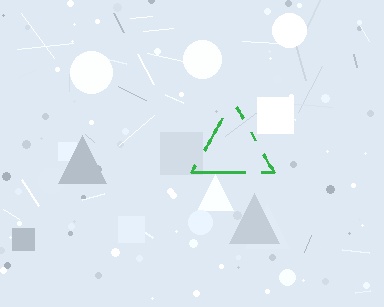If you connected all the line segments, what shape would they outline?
They would outline a triangle.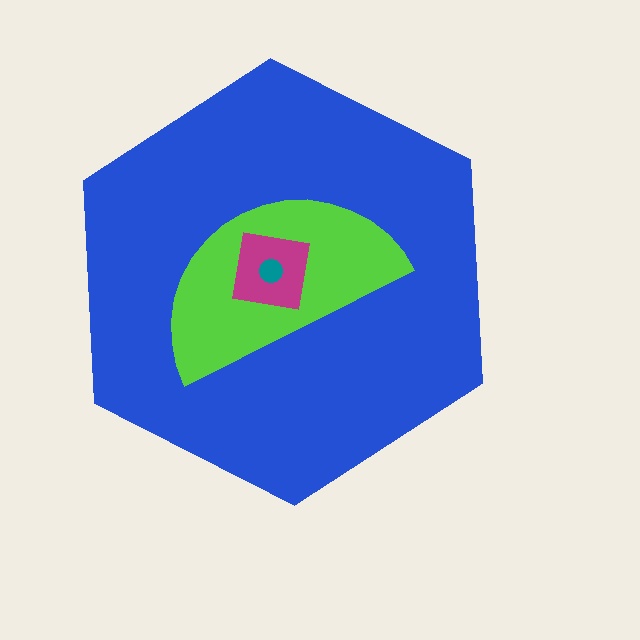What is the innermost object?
The teal circle.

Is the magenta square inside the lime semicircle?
Yes.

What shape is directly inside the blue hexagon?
The lime semicircle.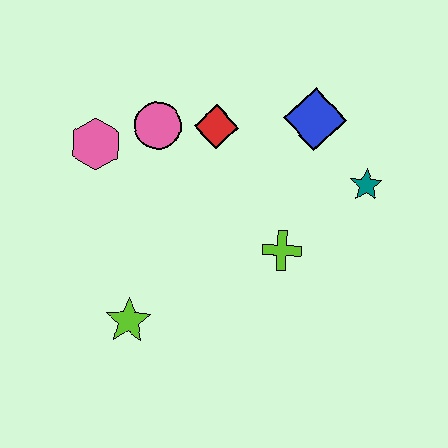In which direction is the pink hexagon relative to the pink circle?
The pink hexagon is to the left of the pink circle.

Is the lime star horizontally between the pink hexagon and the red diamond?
Yes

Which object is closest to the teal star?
The blue diamond is closest to the teal star.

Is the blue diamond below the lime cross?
No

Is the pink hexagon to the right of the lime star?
No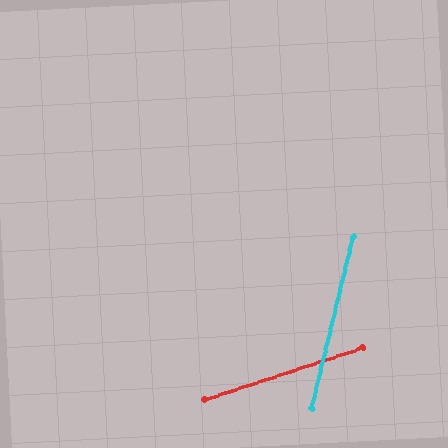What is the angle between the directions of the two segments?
Approximately 58 degrees.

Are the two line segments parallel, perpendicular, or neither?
Neither parallel nor perpendicular — they differ by about 58°.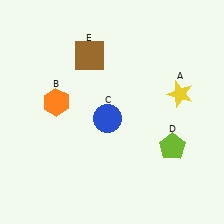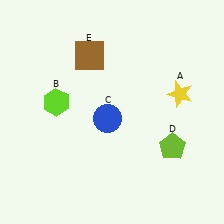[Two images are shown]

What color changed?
The hexagon (B) changed from orange in Image 1 to lime in Image 2.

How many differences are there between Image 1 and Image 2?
There is 1 difference between the two images.